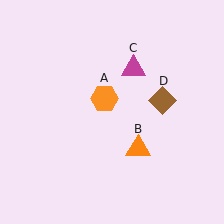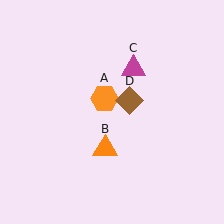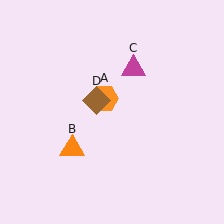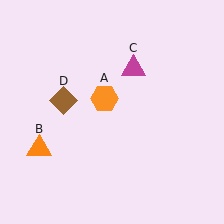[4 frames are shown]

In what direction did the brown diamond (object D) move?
The brown diamond (object D) moved left.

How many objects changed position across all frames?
2 objects changed position: orange triangle (object B), brown diamond (object D).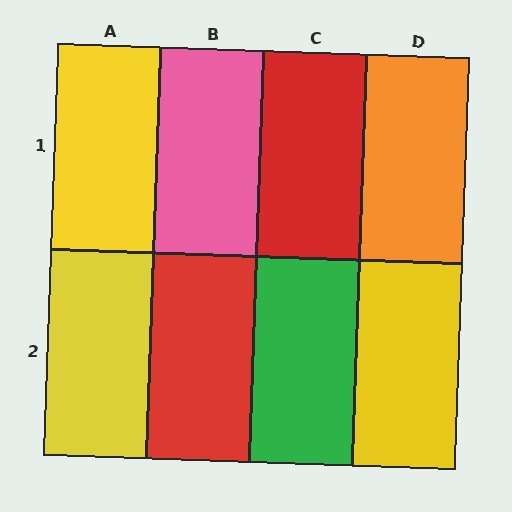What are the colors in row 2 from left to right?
Yellow, red, green, yellow.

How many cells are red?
2 cells are red.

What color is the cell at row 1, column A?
Yellow.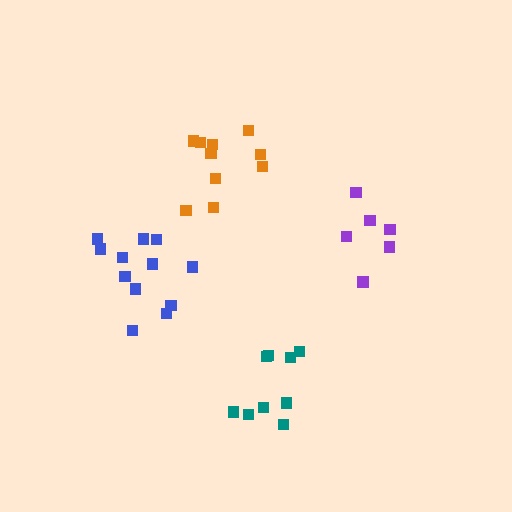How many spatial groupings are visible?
There are 4 spatial groupings.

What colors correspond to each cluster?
The clusters are colored: purple, teal, orange, blue.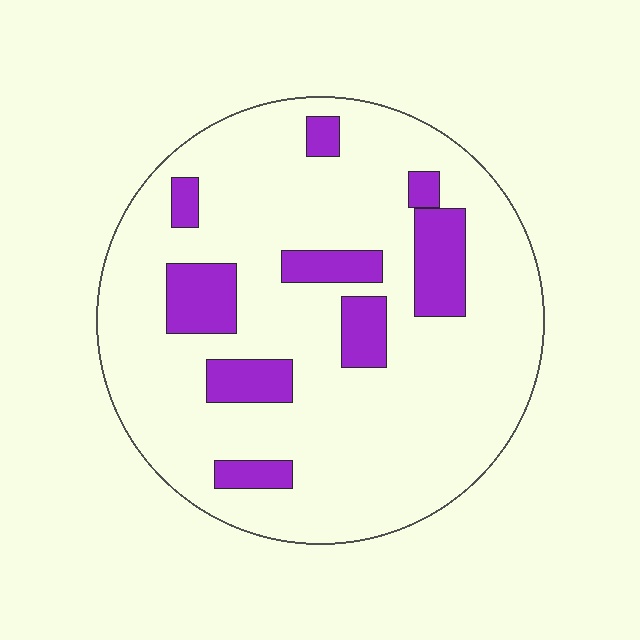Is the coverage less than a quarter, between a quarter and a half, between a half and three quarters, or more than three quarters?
Less than a quarter.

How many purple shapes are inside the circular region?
9.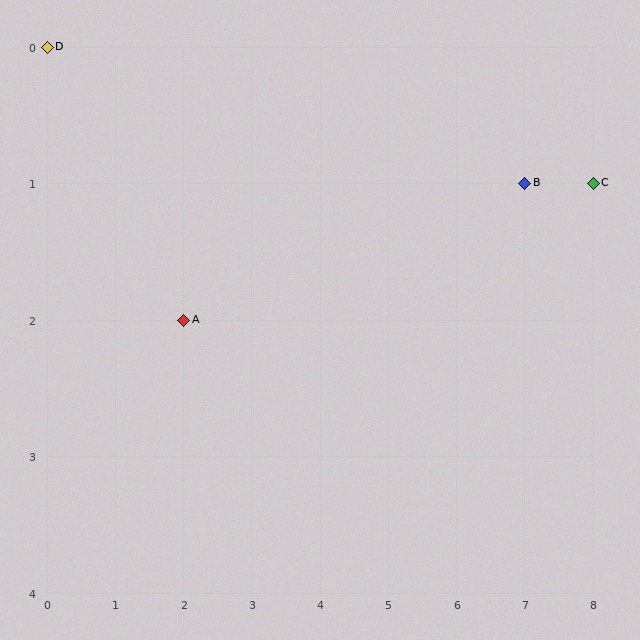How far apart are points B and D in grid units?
Points B and D are 7 columns and 1 row apart (about 7.1 grid units diagonally).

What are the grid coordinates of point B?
Point B is at grid coordinates (7, 1).